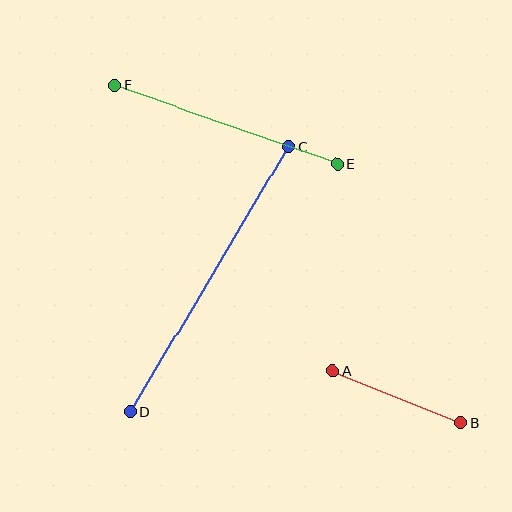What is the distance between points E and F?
The distance is approximately 236 pixels.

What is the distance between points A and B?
The distance is approximately 138 pixels.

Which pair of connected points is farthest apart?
Points C and D are farthest apart.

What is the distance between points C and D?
The distance is approximately 309 pixels.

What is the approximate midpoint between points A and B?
The midpoint is at approximately (397, 397) pixels.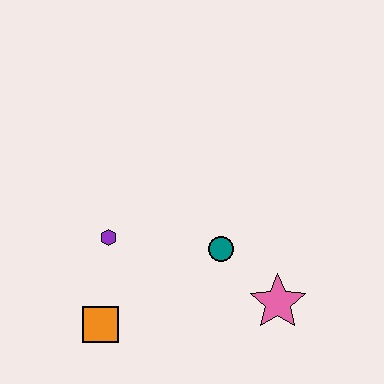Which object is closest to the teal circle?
The pink star is closest to the teal circle.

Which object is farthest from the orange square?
The pink star is farthest from the orange square.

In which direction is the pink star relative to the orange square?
The pink star is to the right of the orange square.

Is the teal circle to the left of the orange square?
No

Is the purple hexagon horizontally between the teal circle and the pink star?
No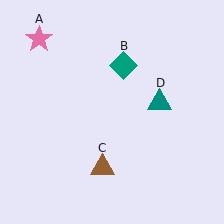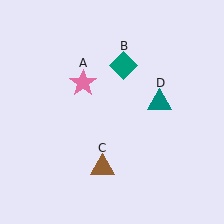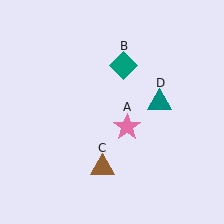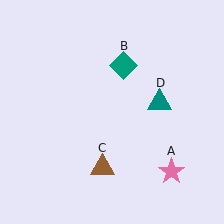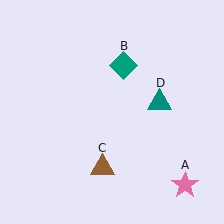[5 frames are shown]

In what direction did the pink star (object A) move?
The pink star (object A) moved down and to the right.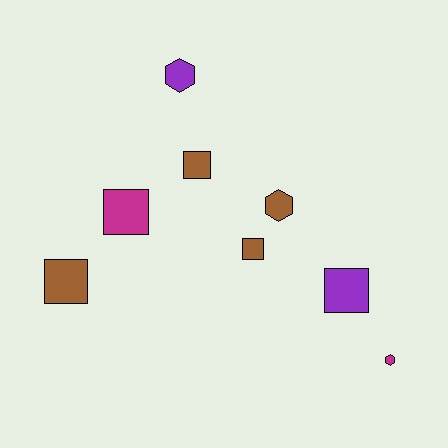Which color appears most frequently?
Brown, with 4 objects.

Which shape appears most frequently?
Square, with 5 objects.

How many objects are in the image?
There are 8 objects.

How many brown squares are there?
There are 3 brown squares.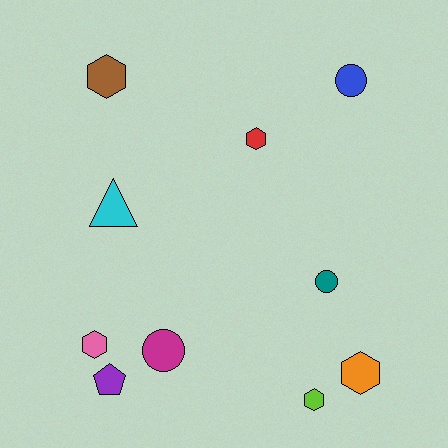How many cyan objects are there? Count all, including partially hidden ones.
There is 1 cyan object.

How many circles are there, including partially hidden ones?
There are 3 circles.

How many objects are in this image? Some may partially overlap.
There are 10 objects.